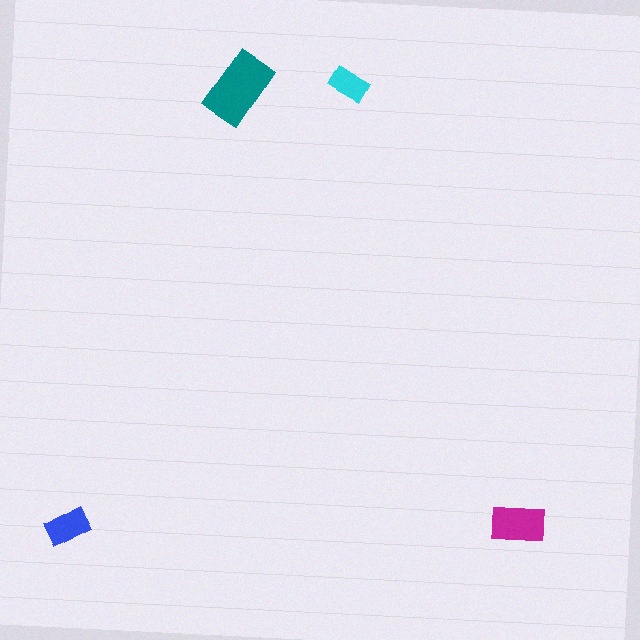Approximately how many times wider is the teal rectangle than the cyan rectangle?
About 2 times wider.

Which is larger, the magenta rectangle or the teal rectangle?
The teal one.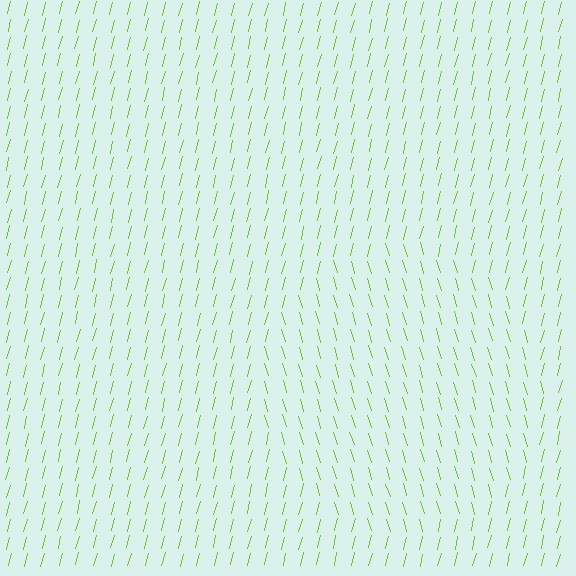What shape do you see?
I see a circle.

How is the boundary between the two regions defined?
The boundary is defined purely by a change in line orientation (approximately 31 degrees difference). All lines are the same color and thickness.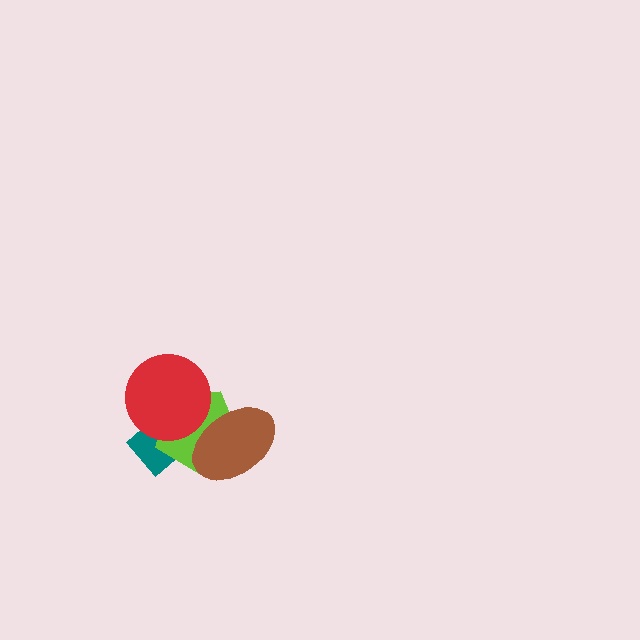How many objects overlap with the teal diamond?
2 objects overlap with the teal diamond.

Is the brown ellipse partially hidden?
No, no other shape covers it.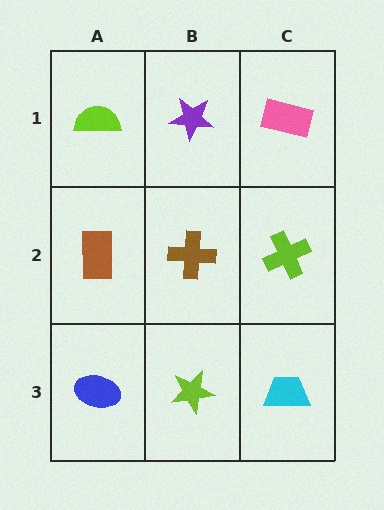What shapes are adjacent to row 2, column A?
A lime semicircle (row 1, column A), a blue ellipse (row 3, column A), a brown cross (row 2, column B).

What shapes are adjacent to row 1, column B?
A brown cross (row 2, column B), a lime semicircle (row 1, column A), a pink rectangle (row 1, column C).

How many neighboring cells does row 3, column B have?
3.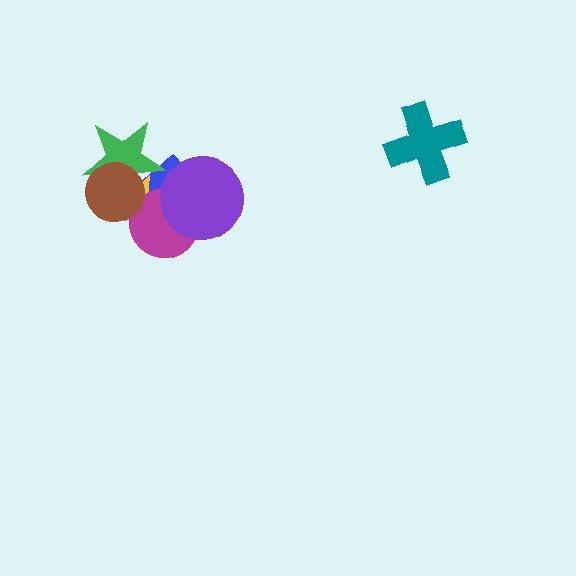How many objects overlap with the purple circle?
3 objects overlap with the purple circle.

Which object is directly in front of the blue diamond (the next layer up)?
The yellow star is directly in front of the blue diamond.